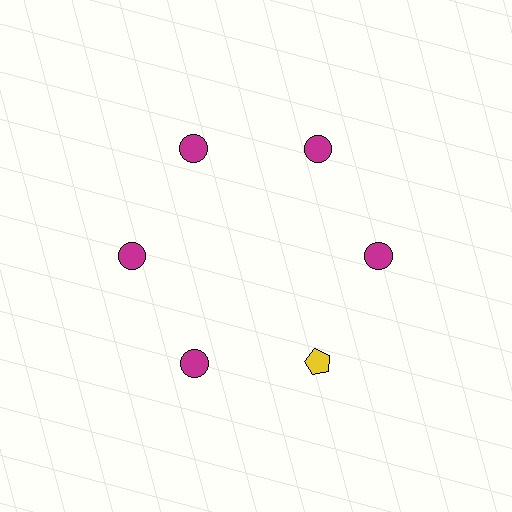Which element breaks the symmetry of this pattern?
The yellow pentagon at roughly the 5 o'clock position breaks the symmetry. All other shapes are magenta circles.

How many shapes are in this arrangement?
There are 6 shapes arranged in a ring pattern.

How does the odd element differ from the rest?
It differs in both color (yellow instead of magenta) and shape (pentagon instead of circle).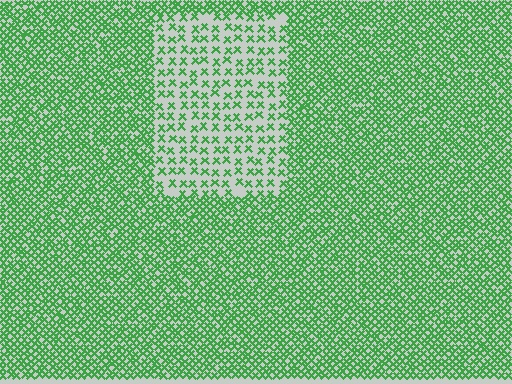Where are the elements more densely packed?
The elements are more densely packed outside the rectangle boundary.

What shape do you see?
I see a rectangle.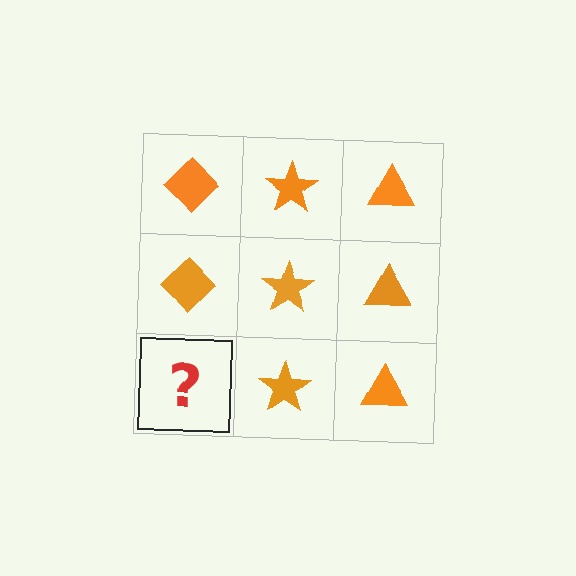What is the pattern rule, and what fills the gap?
The rule is that each column has a consistent shape. The gap should be filled with an orange diamond.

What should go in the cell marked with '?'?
The missing cell should contain an orange diamond.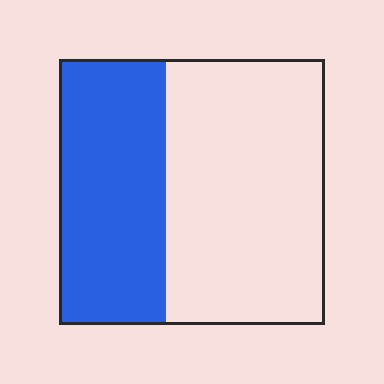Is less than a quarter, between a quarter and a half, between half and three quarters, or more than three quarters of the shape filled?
Between a quarter and a half.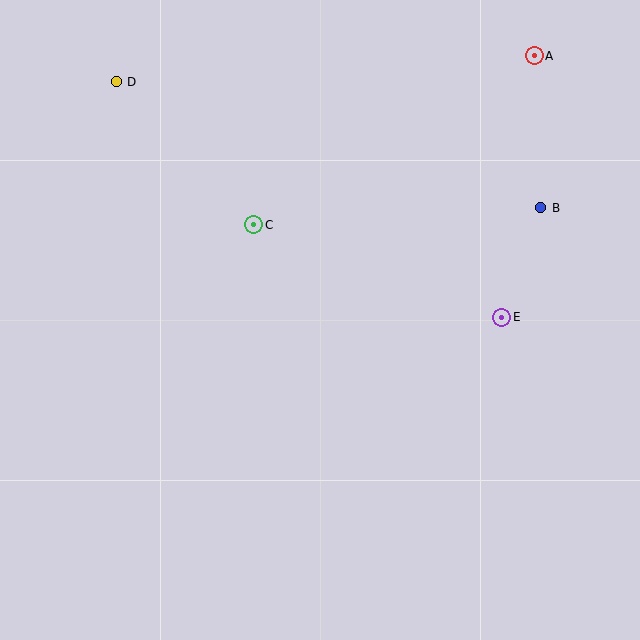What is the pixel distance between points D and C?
The distance between D and C is 199 pixels.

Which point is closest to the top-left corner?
Point D is closest to the top-left corner.